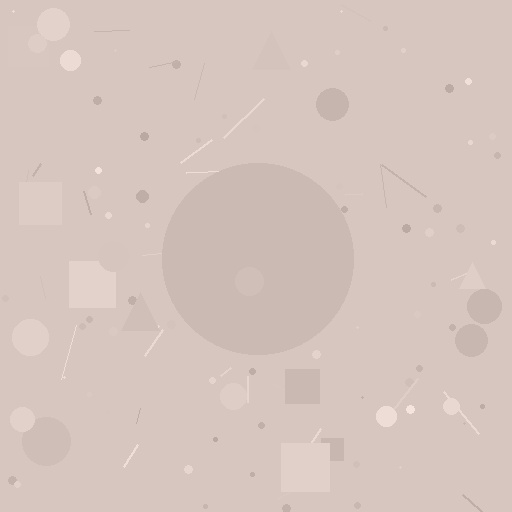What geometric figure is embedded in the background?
A circle is embedded in the background.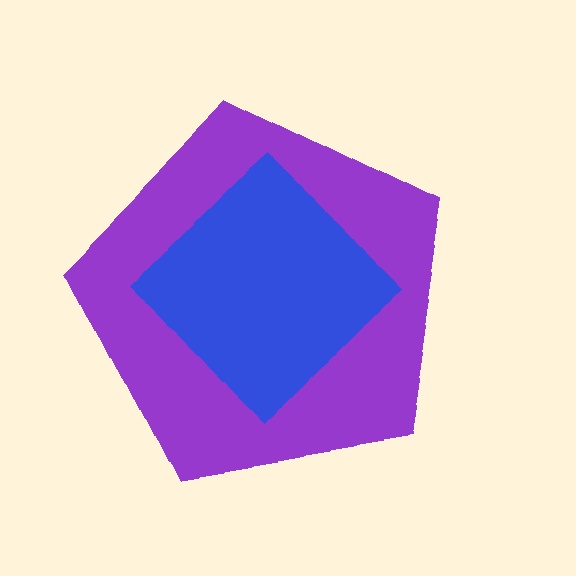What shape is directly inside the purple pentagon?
The blue diamond.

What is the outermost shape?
The purple pentagon.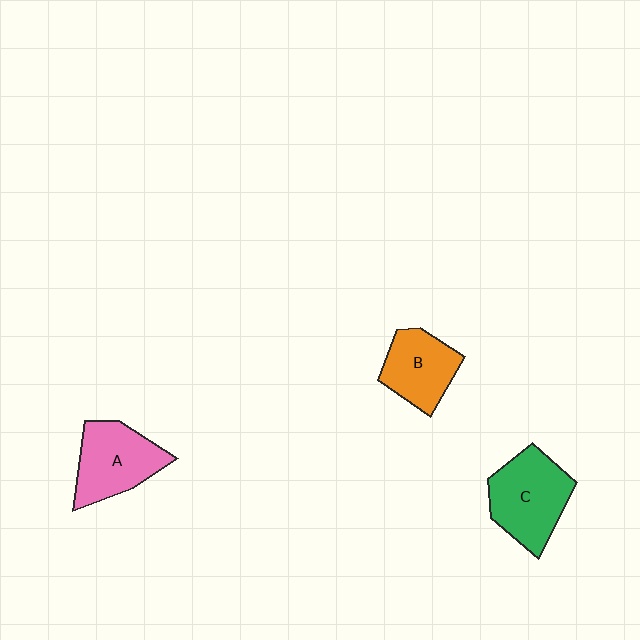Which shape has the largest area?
Shape C (green).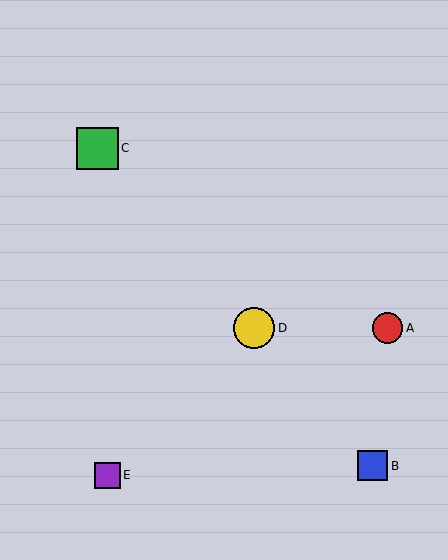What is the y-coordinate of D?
Object D is at y≈328.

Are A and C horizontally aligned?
No, A is at y≈328 and C is at y≈148.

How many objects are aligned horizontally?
2 objects (A, D) are aligned horizontally.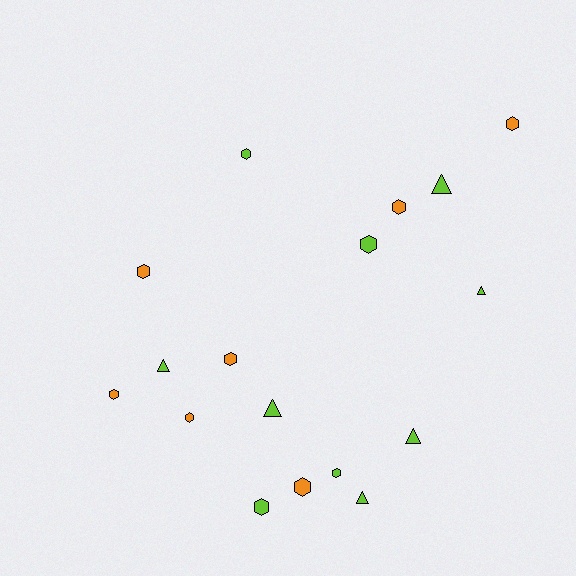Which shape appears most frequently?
Hexagon, with 11 objects.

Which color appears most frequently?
Lime, with 10 objects.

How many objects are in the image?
There are 17 objects.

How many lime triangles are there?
There are 6 lime triangles.